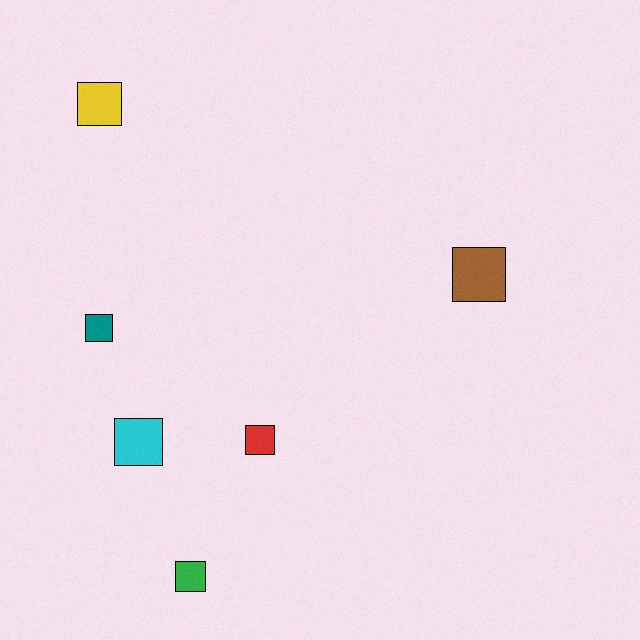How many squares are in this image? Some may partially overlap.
There are 6 squares.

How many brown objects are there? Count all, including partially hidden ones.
There is 1 brown object.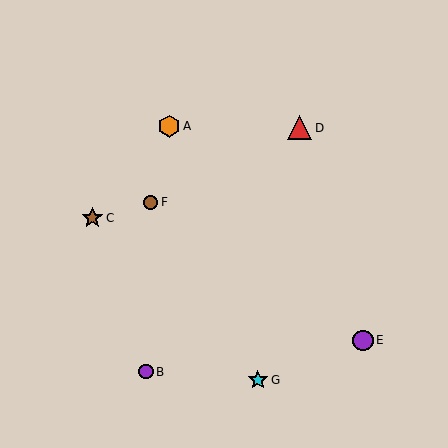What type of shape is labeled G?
Shape G is a cyan star.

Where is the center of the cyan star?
The center of the cyan star is at (258, 380).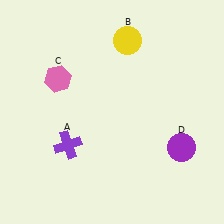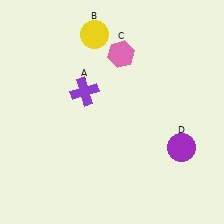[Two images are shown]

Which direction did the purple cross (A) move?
The purple cross (A) moved up.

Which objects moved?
The objects that moved are: the purple cross (A), the yellow circle (B), the pink hexagon (C).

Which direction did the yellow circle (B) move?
The yellow circle (B) moved left.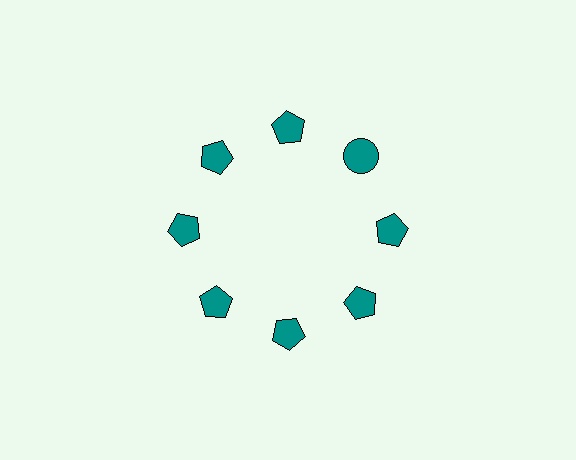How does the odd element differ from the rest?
It has a different shape: circle instead of pentagon.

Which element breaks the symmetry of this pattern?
The teal circle at roughly the 2 o'clock position breaks the symmetry. All other shapes are teal pentagons.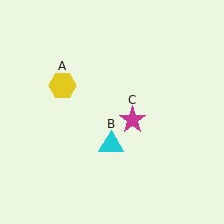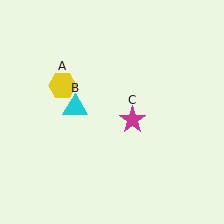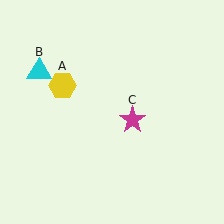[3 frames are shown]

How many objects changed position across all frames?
1 object changed position: cyan triangle (object B).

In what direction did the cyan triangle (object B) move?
The cyan triangle (object B) moved up and to the left.